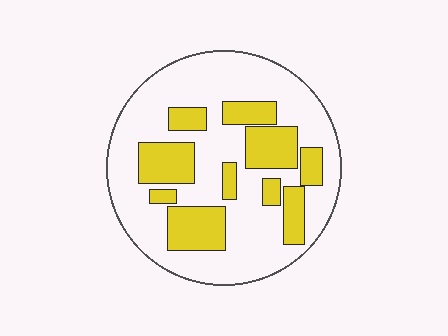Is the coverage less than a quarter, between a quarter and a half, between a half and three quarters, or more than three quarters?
Between a quarter and a half.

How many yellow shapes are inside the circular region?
10.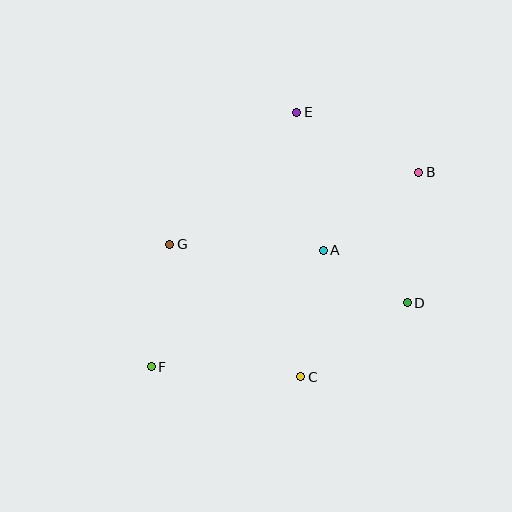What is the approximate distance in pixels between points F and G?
The distance between F and G is approximately 124 pixels.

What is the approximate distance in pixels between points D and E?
The distance between D and E is approximately 220 pixels.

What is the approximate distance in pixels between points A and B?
The distance between A and B is approximately 124 pixels.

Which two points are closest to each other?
Points A and D are closest to each other.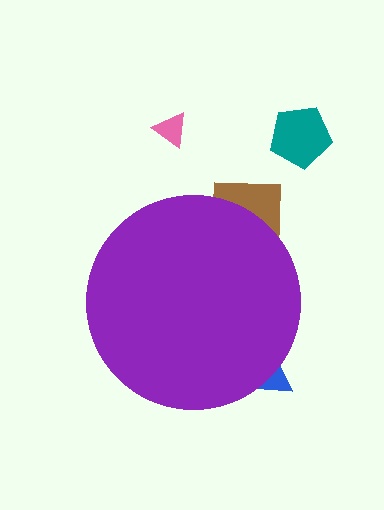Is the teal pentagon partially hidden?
No, the teal pentagon is fully visible.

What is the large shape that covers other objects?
A purple circle.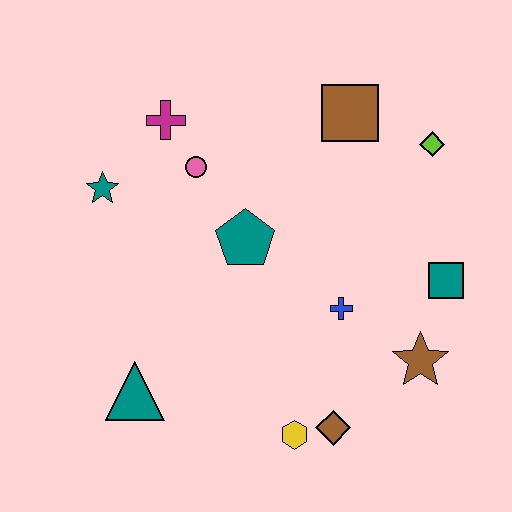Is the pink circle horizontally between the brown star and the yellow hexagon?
No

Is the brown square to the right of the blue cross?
Yes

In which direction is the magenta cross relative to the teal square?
The magenta cross is to the left of the teal square.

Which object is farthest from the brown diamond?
The magenta cross is farthest from the brown diamond.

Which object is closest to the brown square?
The lime diamond is closest to the brown square.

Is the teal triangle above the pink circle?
No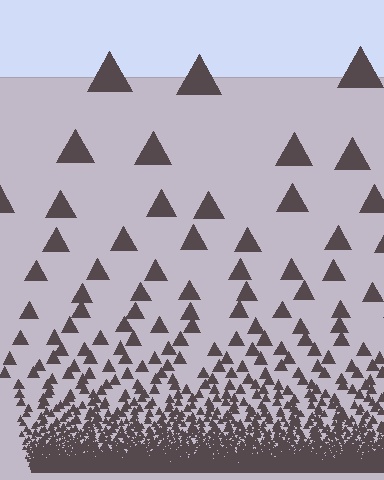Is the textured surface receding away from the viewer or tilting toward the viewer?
The surface appears to tilt toward the viewer. Texture elements get larger and sparser toward the top.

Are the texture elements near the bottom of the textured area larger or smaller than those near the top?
Smaller. The gradient is inverted — elements near the bottom are smaller and denser.